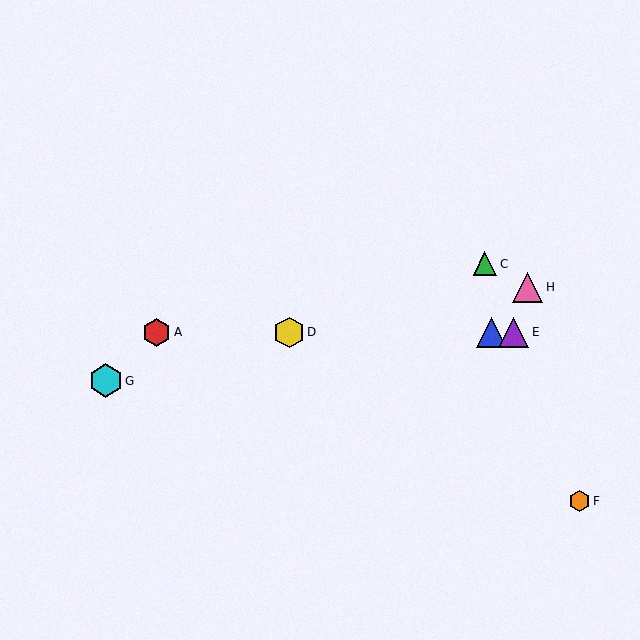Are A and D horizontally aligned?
Yes, both are at y≈332.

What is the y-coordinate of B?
Object B is at y≈332.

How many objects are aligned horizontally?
4 objects (A, B, D, E) are aligned horizontally.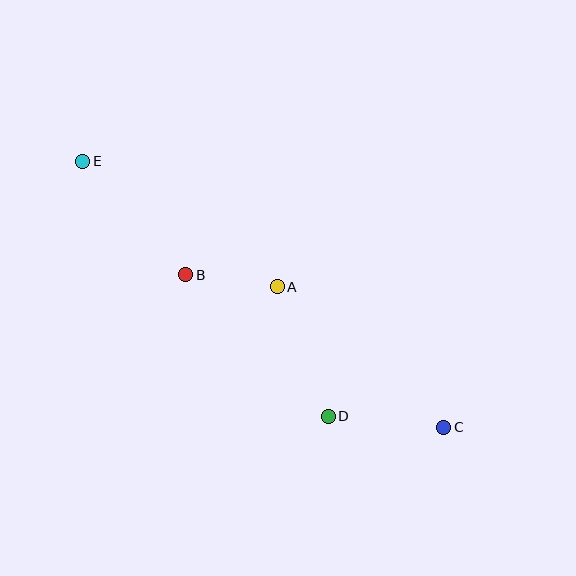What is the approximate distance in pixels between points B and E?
The distance between B and E is approximately 153 pixels.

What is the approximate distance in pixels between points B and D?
The distance between B and D is approximately 201 pixels.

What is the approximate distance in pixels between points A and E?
The distance between A and E is approximately 231 pixels.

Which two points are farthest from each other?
Points C and E are farthest from each other.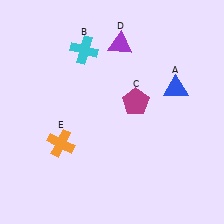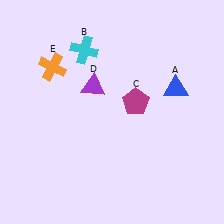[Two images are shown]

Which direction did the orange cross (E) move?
The orange cross (E) moved up.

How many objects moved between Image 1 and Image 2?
2 objects moved between the two images.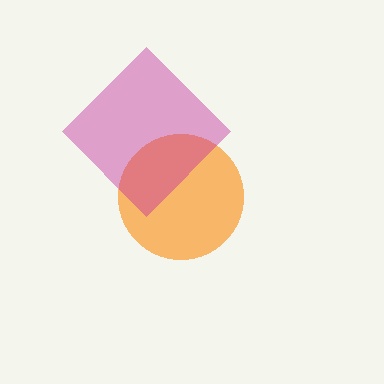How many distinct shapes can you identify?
There are 2 distinct shapes: an orange circle, a magenta diamond.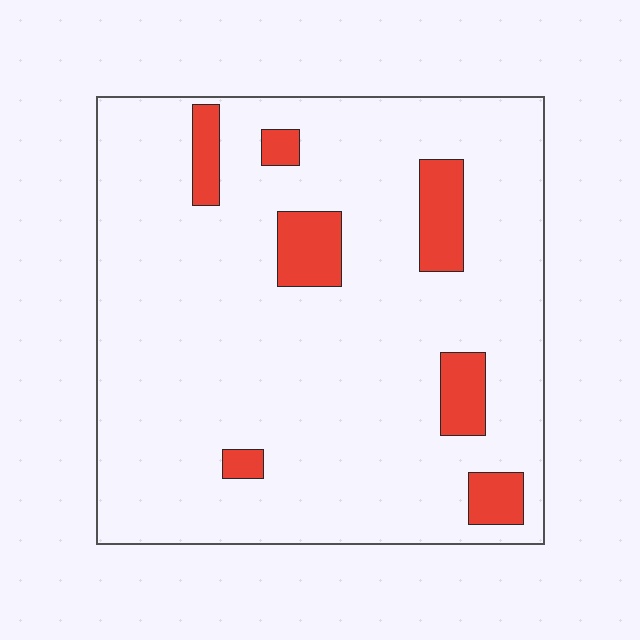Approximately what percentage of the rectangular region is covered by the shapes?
Approximately 10%.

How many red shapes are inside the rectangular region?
7.